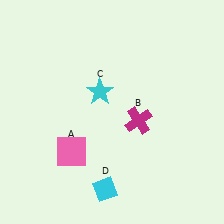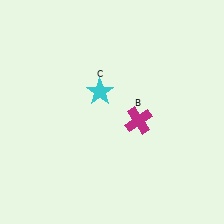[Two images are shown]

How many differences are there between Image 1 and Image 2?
There are 2 differences between the two images.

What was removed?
The cyan diamond (D), the pink square (A) were removed in Image 2.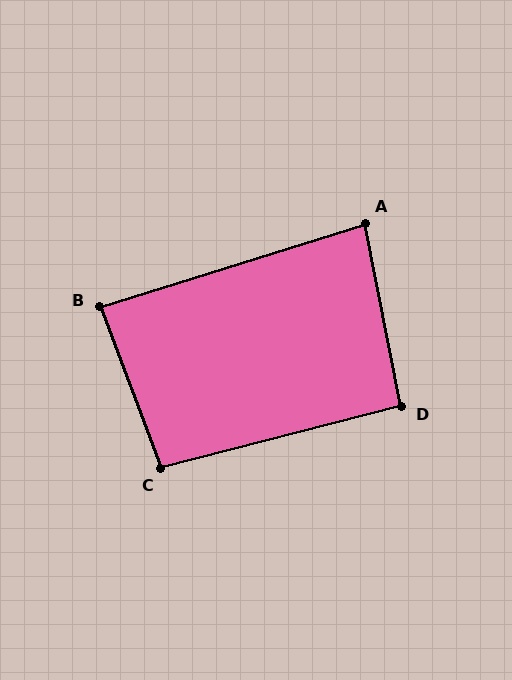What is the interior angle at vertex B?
Approximately 87 degrees (approximately right).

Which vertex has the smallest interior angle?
A, at approximately 84 degrees.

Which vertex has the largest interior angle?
C, at approximately 96 degrees.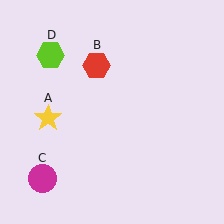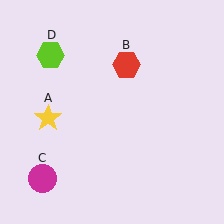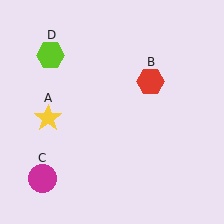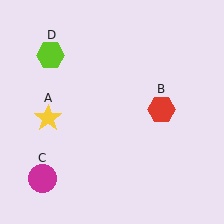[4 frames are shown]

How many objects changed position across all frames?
1 object changed position: red hexagon (object B).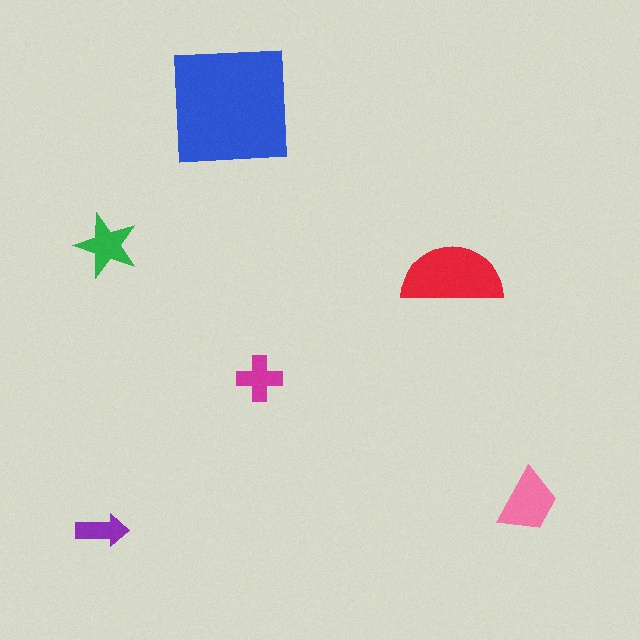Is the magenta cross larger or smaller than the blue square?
Smaller.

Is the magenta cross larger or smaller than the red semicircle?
Smaller.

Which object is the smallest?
The purple arrow.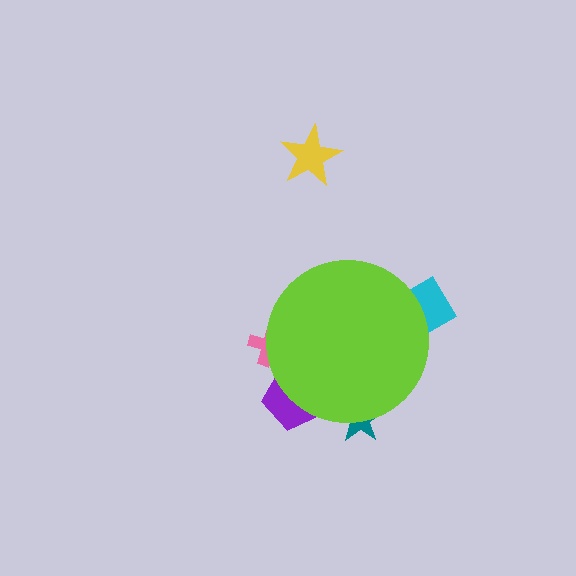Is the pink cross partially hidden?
Yes, the pink cross is partially hidden behind the lime circle.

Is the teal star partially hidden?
Yes, the teal star is partially hidden behind the lime circle.